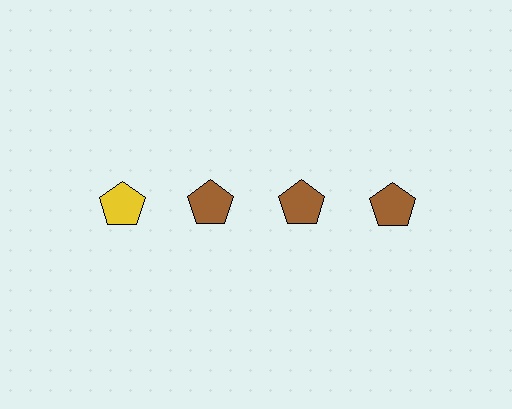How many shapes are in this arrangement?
There are 4 shapes arranged in a grid pattern.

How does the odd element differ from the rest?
It has a different color: yellow instead of brown.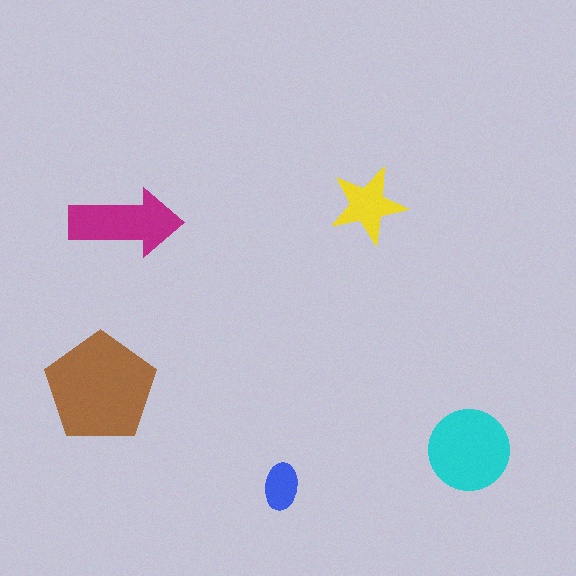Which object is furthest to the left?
The brown pentagon is leftmost.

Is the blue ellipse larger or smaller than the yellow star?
Smaller.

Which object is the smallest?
The blue ellipse.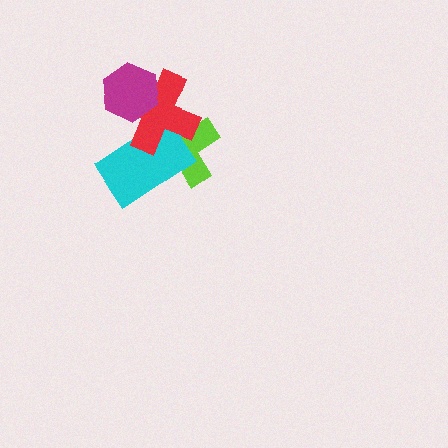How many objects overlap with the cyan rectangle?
2 objects overlap with the cyan rectangle.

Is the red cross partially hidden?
Yes, it is partially covered by another shape.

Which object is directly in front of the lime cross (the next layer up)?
The cyan rectangle is directly in front of the lime cross.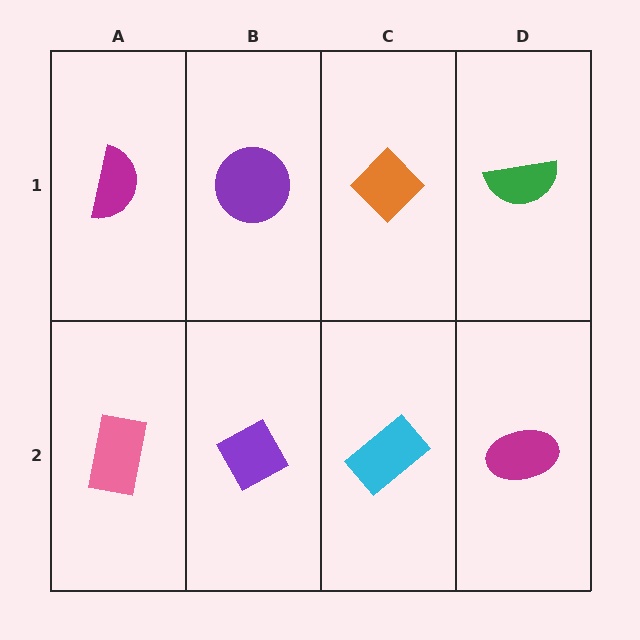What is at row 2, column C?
A cyan rectangle.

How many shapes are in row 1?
4 shapes.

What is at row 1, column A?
A magenta semicircle.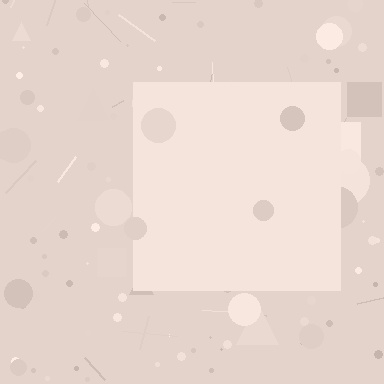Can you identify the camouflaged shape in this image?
The camouflaged shape is a square.